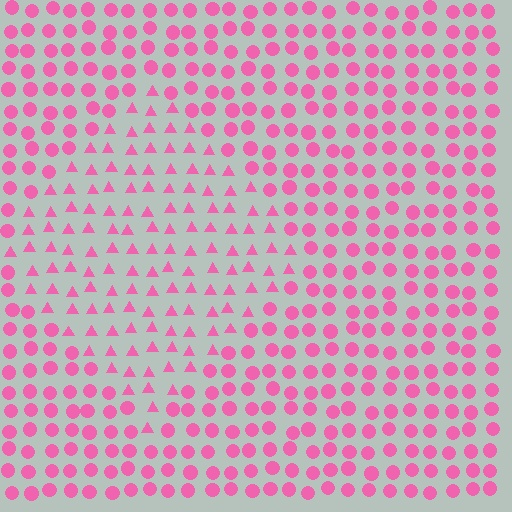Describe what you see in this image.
The image is filled with small pink elements arranged in a uniform grid. A diamond-shaped region contains triangles, while the surrounding area contains circles. The boundary is defined purely by the change in element shape.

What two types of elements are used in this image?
The image uses triangles inside the diamond region and circles outside it.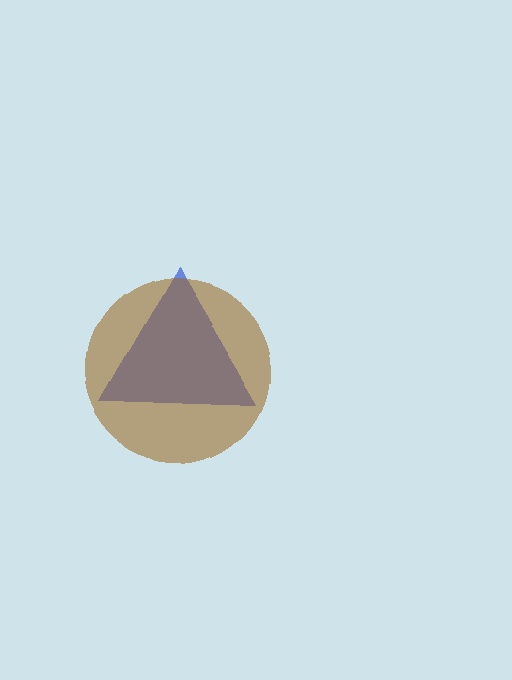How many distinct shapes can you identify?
There are 2 distinct shapes: a blue triangle, a brown circle.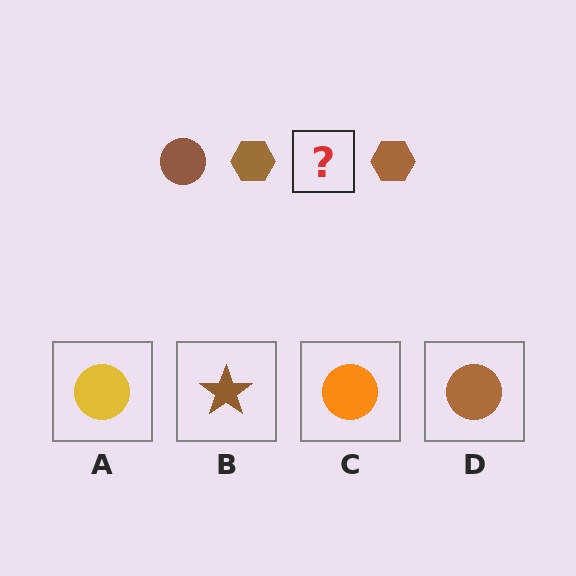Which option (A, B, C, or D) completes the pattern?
D.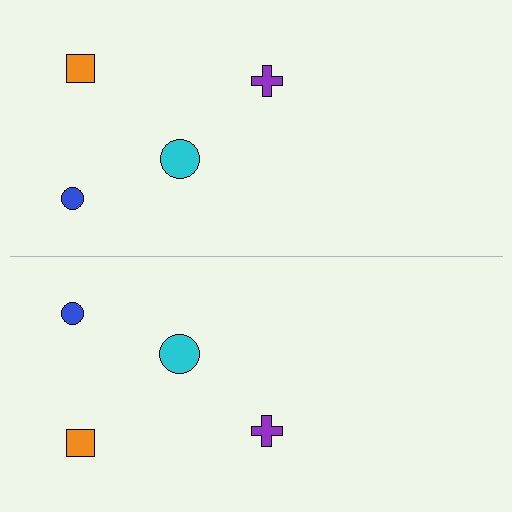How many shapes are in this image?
There are 8 shapes in this image.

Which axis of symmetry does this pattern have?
The pattern has a horizontal axis of symmetry running through the center of the image.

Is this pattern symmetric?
Yes, this pattern has bilateral (reflection) symmetry.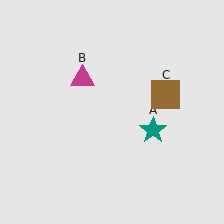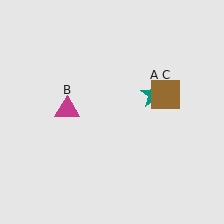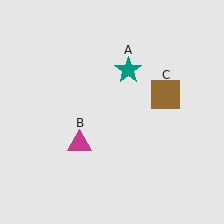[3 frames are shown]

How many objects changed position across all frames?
2 objects changed position: teal star (object A), magenta triangle (object B).